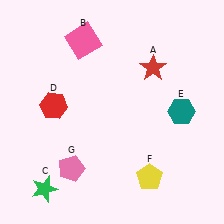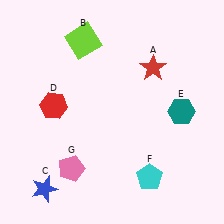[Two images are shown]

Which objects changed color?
B changed from pink to lime. C changed from green to blue. F changed from yellow to cyan.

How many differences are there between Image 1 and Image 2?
There are 3 differences between the two images.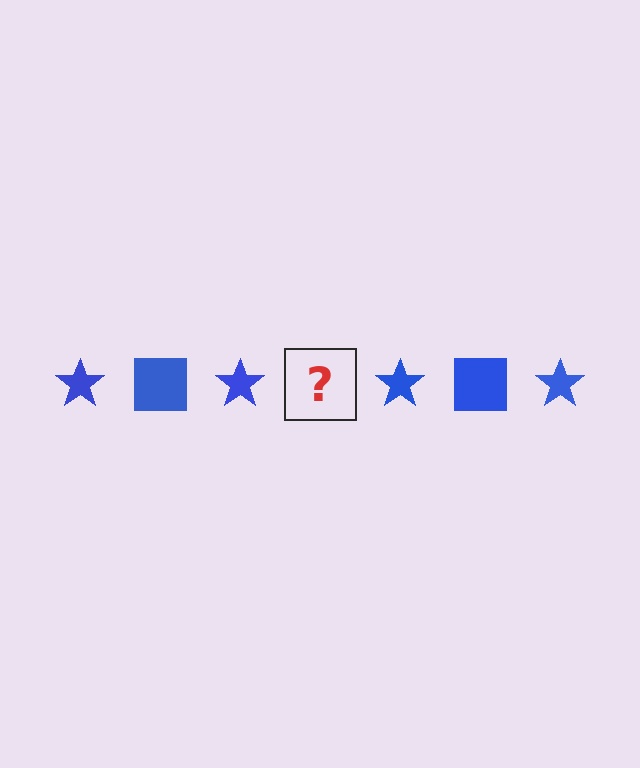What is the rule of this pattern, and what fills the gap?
The rule is that the pattern cycles through star, square shapes in blue. The gap should be filled with a blue square.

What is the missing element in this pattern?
The missing element is a blue square.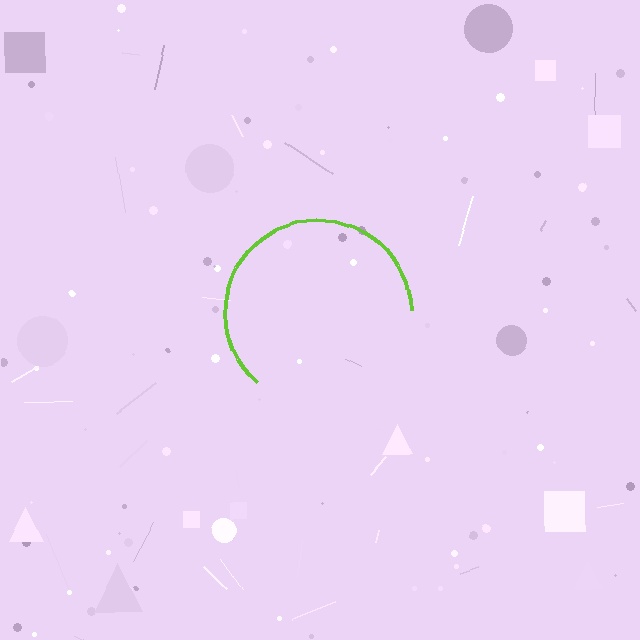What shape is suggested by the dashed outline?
The dashed outline suggests a circle.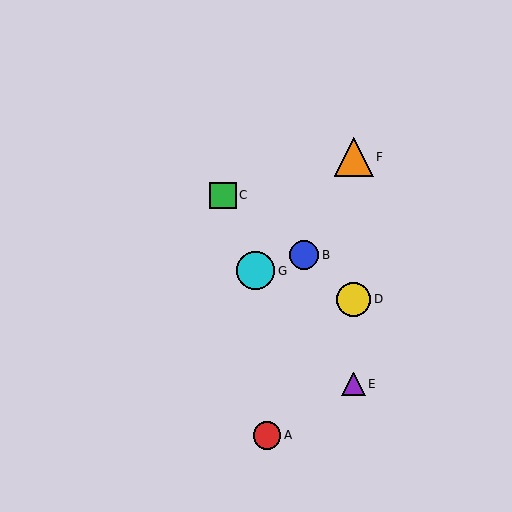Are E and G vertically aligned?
No, E is at x≈354 and G is at x≈255.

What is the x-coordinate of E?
Object E is at x≈354.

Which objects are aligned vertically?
Objects D, E, F are aligned vertically.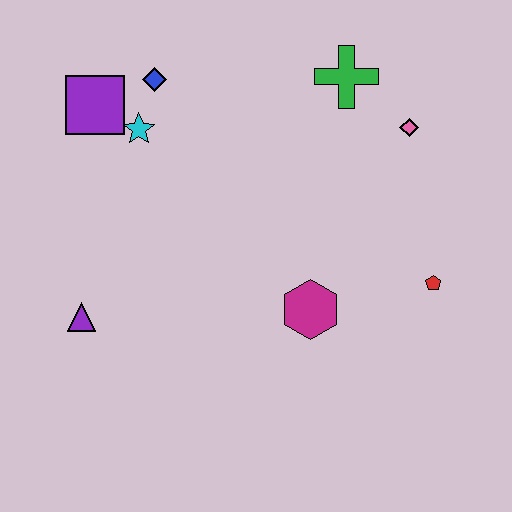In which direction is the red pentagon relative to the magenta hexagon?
The red pentagon is to the right of the magenta hexagon.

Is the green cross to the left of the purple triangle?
No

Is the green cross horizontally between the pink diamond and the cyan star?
Yes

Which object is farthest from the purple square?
The red pentagon is farthest from the purple square.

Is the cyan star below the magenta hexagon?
No